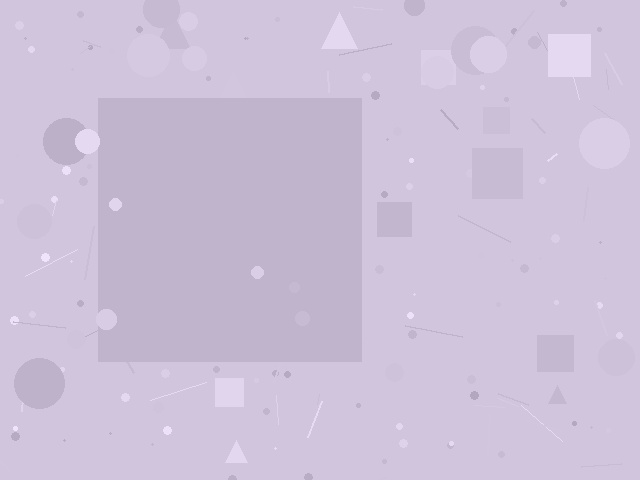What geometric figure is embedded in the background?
A square is embedded in the background.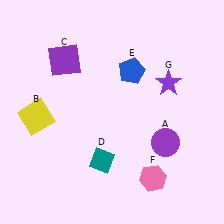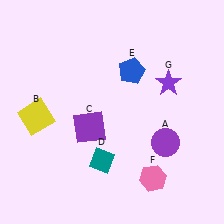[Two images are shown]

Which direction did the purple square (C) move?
The purple square (C) moved down.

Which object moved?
The purple square (C) moved down.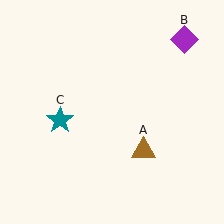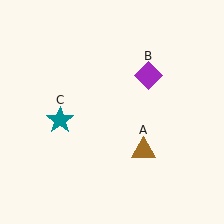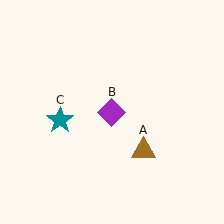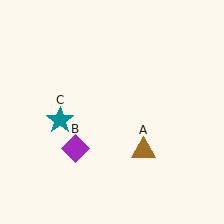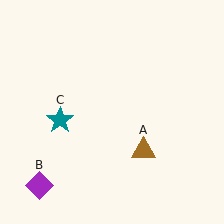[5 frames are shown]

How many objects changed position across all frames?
1 object changed position: purple diamond (object B).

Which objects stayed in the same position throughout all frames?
Brown triangle (object A) and teal star (object C) remained stationary.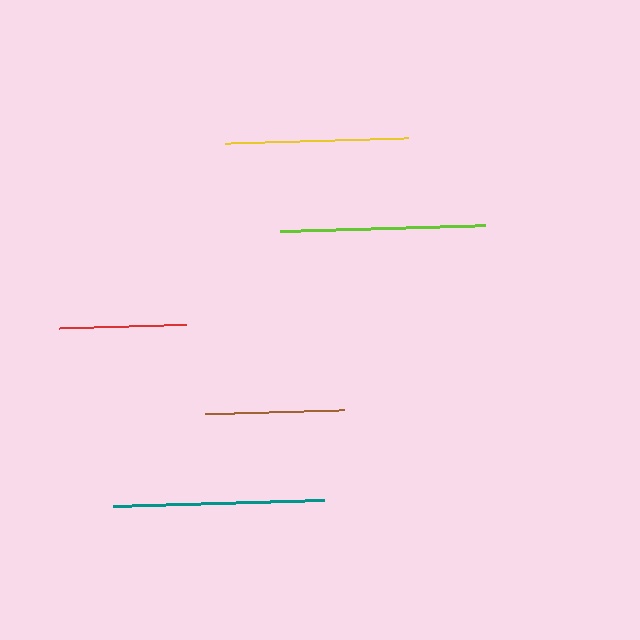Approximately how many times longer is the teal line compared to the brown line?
The teal line is approximately 1.5 times the length of the brown line.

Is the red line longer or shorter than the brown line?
The brown line is longer than the red line.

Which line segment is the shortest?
The red line is the shortest at approximately 127 pixels.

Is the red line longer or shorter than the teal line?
The teal line is longer than the red line.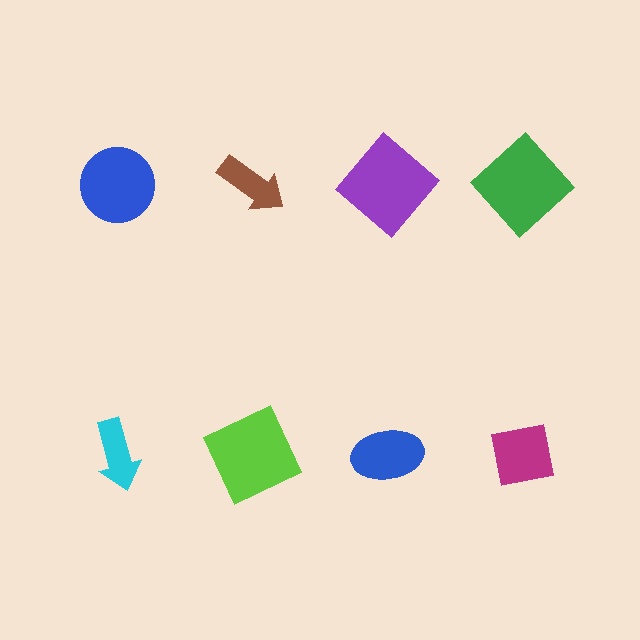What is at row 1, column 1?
A blue circle.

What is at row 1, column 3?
A purple diamond.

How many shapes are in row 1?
4 shapes.